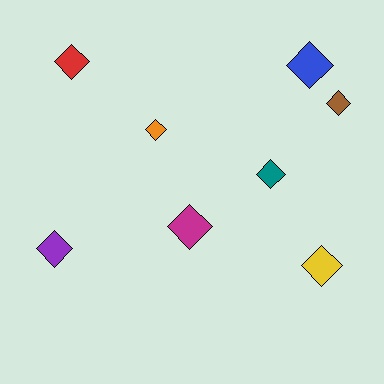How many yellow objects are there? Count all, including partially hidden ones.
There is 1 yellow object.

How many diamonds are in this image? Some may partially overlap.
There are 8 diamonds.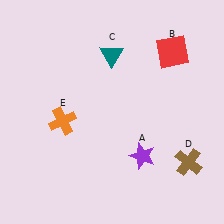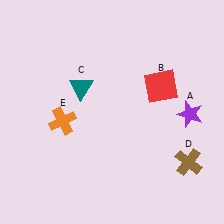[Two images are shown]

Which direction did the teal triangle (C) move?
The teal triangle (C) moved down.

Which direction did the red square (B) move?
The red square (B) moved down.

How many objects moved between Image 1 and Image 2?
3 objects moved between the two images.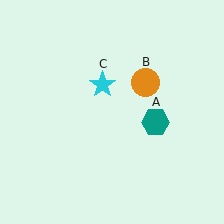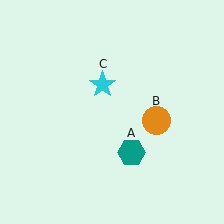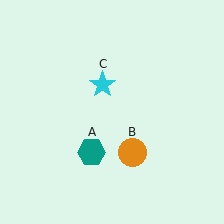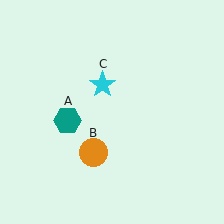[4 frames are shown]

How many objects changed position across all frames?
2 objects changed position: teal hexagon (object A), orange circle (object B).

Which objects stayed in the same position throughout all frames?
Cyan star (object C) remained stationary.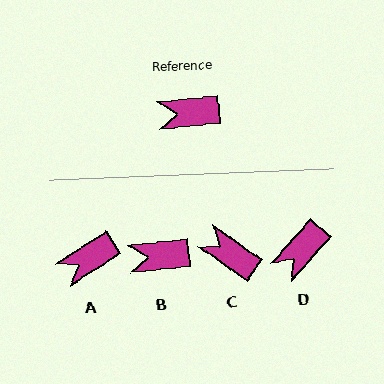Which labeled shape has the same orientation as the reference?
B.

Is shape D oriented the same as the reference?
No, it is off by about 42 degrees.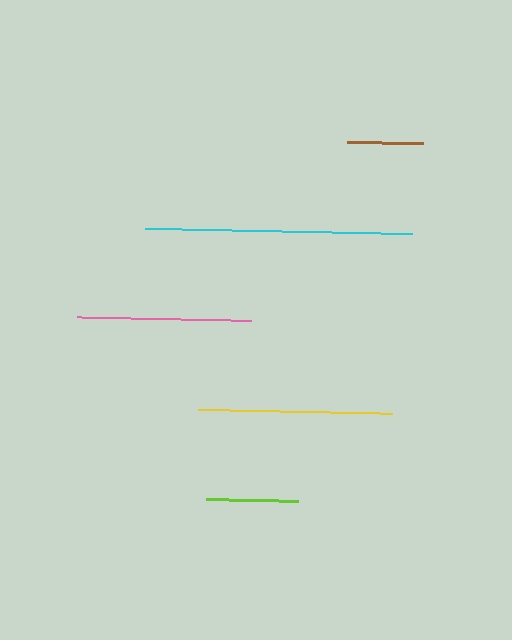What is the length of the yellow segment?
The yellow segment is approximately 194 pixels long.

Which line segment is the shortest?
The brown line is the shortest at approximately 76 pixels.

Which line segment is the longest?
The cyan line is the longest at approximately 267 pixels.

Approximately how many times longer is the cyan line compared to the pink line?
The cyan line is approximately 1.5 times the length of the pink line.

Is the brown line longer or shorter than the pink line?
The pink line is longer than the brown line.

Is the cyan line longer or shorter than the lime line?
The cyan line is longer than the lime line.